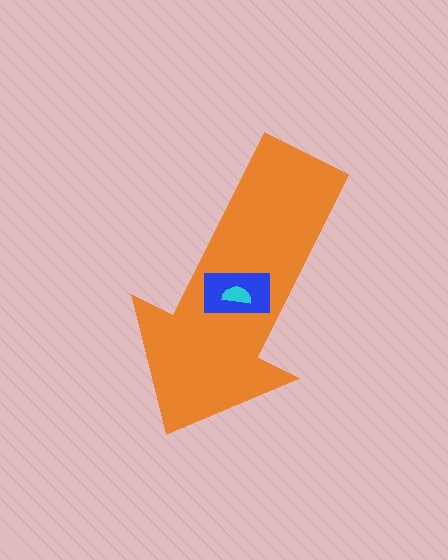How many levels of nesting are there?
3.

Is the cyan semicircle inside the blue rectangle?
Yes.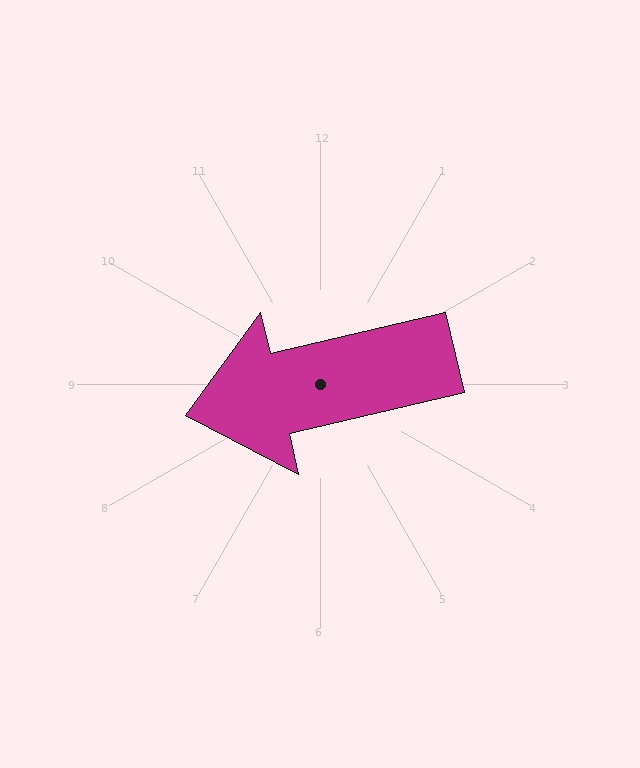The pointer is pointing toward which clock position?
Roughly 9 o'clock.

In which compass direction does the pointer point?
West.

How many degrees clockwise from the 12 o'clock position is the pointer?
Approximately 257 degrees.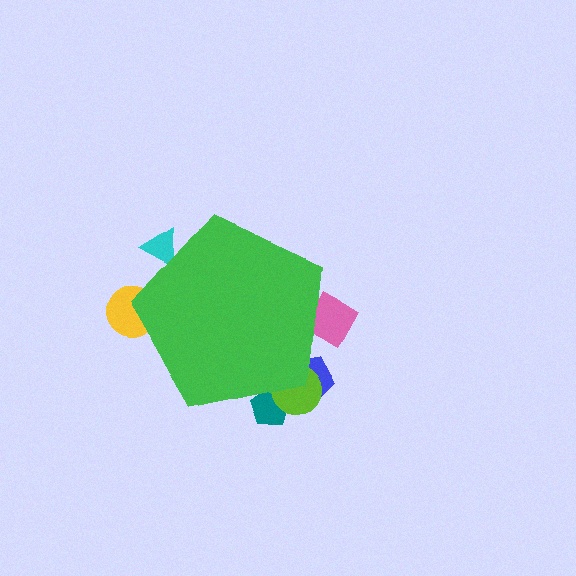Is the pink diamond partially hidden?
Yes, the pink diamond is partially hidden behind the green pentagon.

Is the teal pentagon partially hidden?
Yes, the teal pentagon is partially hidden behind the green pentagon.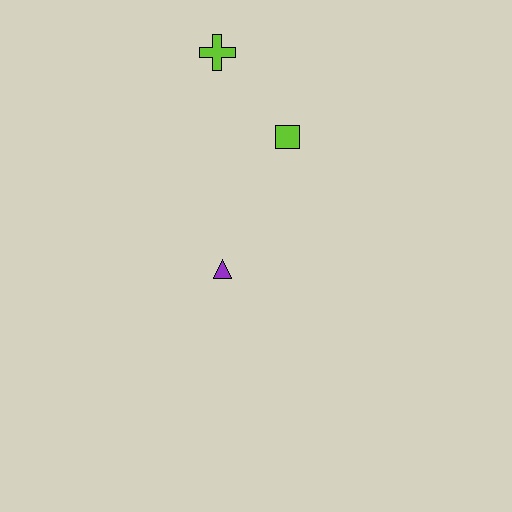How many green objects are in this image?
There are no green objects.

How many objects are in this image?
There are 3 objects.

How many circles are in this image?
There are no circles.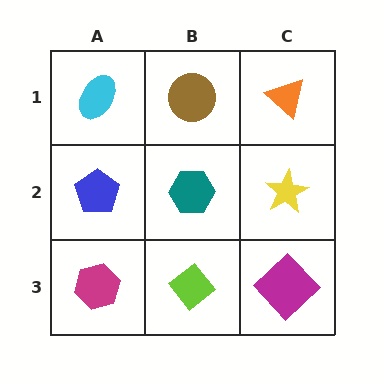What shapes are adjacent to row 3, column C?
A yellow star (row 2, column C), a lime diamond (row 3, column B).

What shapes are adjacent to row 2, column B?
A brown circle (row 1, column B), a lime diamond (row 3, column B), a blue pentagon (row 2, column A), a yellow star (row 2, column C).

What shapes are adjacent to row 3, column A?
A blue pentagon (row 2, column A), a lime diamond (row 3, column B).